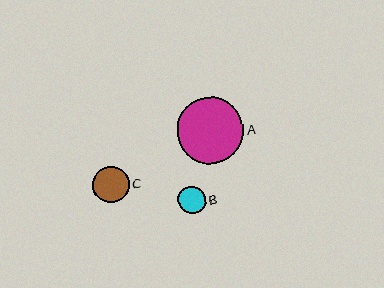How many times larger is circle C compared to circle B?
Circle C is approximately 1.3 times the size of circle B.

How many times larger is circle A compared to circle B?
Circle A is approximately 2.5 times the size of circle B.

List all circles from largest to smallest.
From largest to smallest: A, C, B.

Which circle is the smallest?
Circle B is the smallest with a size of approximately 27 pixels.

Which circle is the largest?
Circle A is the largest with a size of approximately 67 pixels.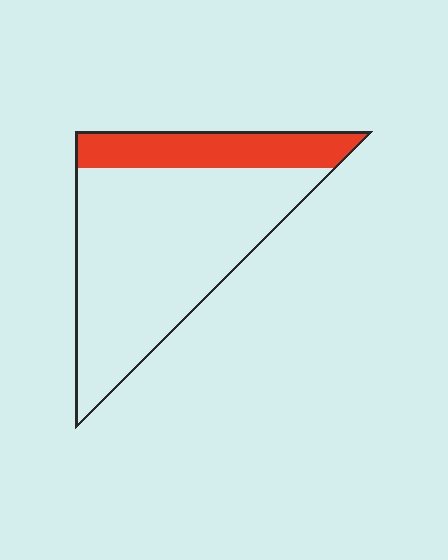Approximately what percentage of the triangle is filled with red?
Approximately 25%.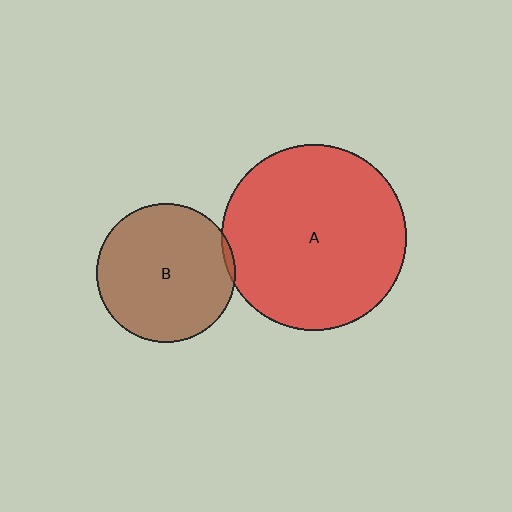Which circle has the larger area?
Circle A (red).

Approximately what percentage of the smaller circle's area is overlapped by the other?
Approximately 5%.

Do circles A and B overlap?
Yes.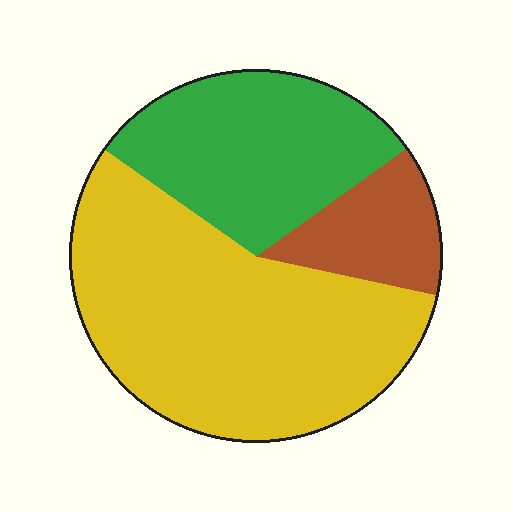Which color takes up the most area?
Yellow, at roughly 55%.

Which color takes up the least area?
Brown, at roughly 15%.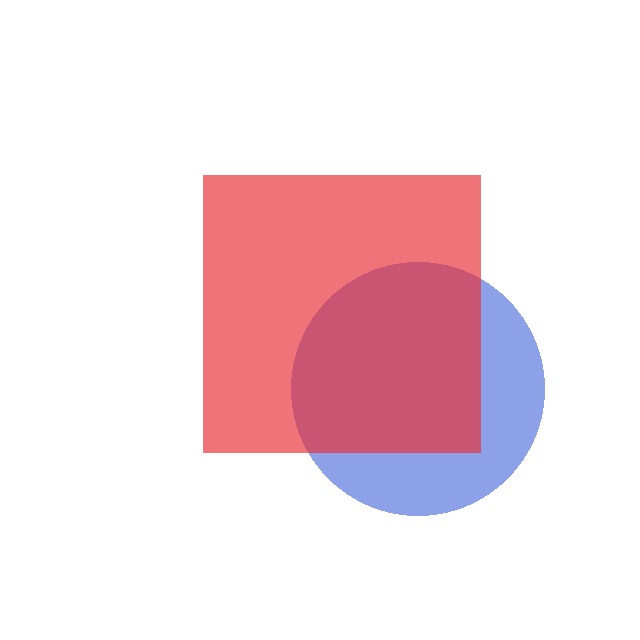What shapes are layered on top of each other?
The layered shapes are: a blue circle, a red square.